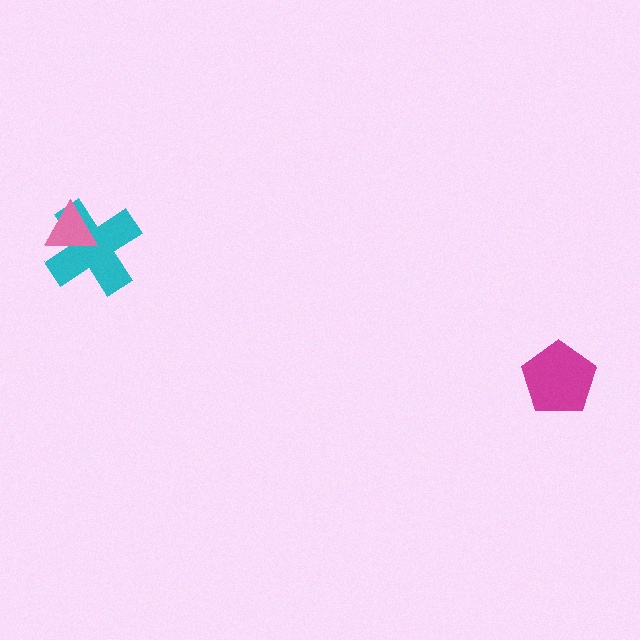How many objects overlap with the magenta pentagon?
0 objects overlap with the magenta pentagon.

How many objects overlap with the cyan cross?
1 object overlaps with the cyan cross.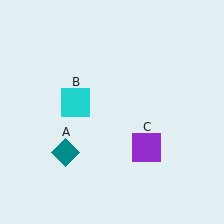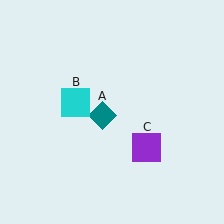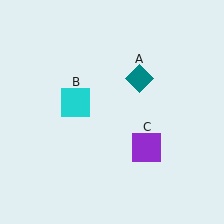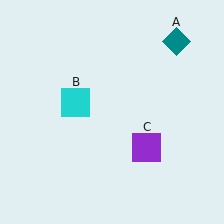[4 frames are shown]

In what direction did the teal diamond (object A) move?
The teal diamond (object A) moved up and to the right.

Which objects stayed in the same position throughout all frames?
Cyan square (object B) and purple square (object C) remained stationary.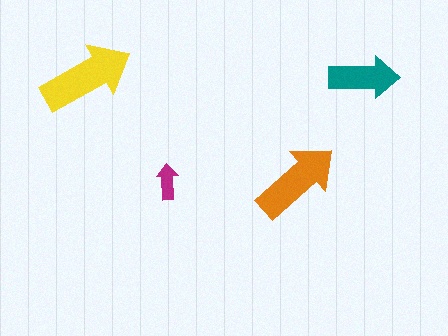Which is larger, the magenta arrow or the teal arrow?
The teal one.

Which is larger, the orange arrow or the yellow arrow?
The yellow one.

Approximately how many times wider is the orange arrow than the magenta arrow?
About 2.5 times wider.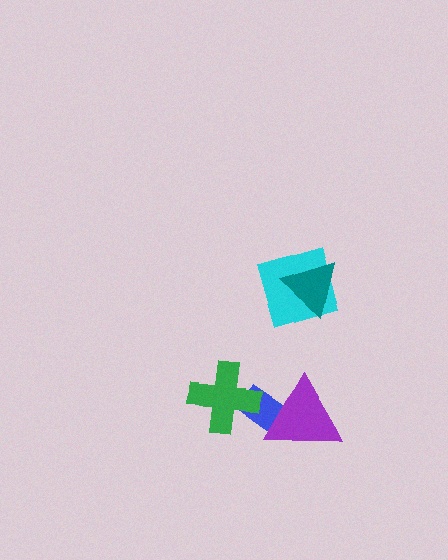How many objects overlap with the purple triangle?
1 object overlaps with the purple triangle.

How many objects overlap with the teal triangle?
1 object overlaps with the teal triangle.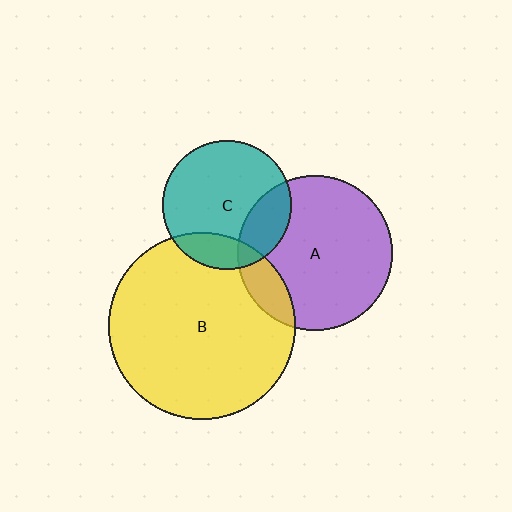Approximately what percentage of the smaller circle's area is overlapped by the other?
Approximately 15%.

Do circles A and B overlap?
Yes.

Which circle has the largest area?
Circle B (yellow).